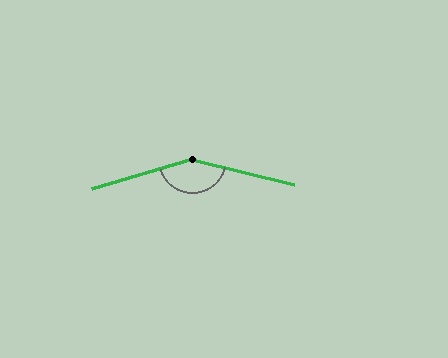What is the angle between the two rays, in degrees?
Approximately 150 degrees.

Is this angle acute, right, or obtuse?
It is obtuse.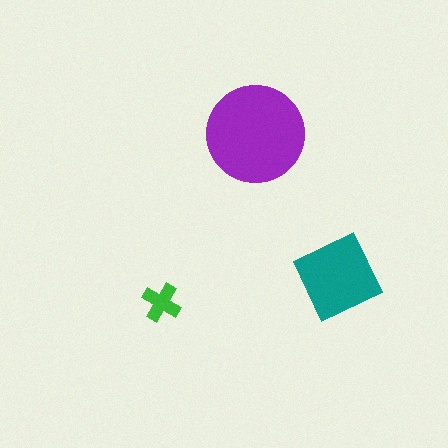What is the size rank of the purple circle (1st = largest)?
1st.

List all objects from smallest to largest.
The green cross, the teal square, the purple circle.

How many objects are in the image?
There are 3 objects in the image.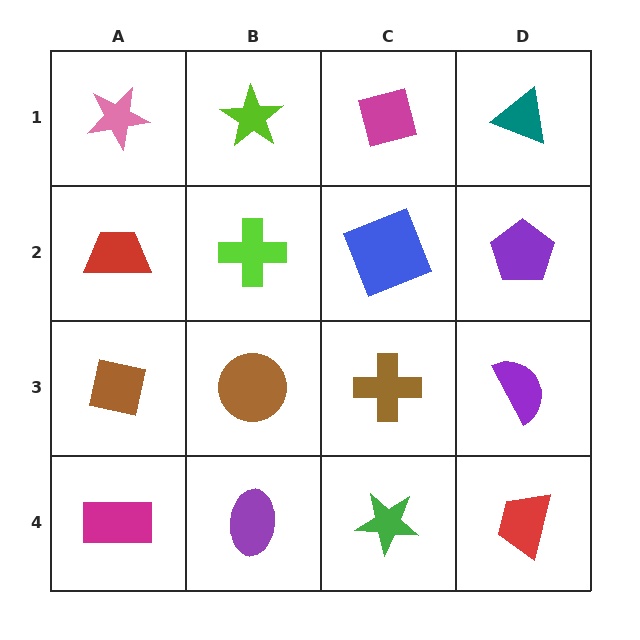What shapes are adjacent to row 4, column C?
A brown cross (row 3, column C), a purple ellipse (row 4, column B), a red trapezoid (row 4, column D).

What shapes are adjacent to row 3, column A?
A red trapezoid (row 2, column A), a magenta rectangle (row 4, column A), a brown circle (row 3, column B).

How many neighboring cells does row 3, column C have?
4.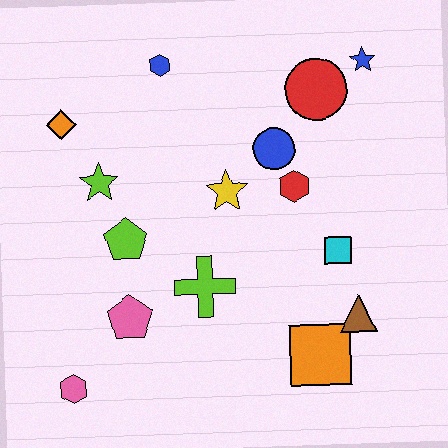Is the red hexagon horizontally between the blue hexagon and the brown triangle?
Yes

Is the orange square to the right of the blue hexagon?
Yes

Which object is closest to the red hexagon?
The blue circle is closest to the red hexagon.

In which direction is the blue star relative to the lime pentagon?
The blue star is to the right of the lime pentagon.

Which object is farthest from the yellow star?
The pink hexagon is farthest from the yellow star.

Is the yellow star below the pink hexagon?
No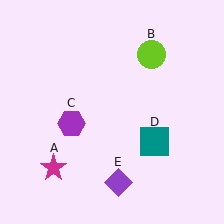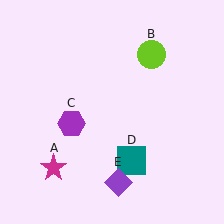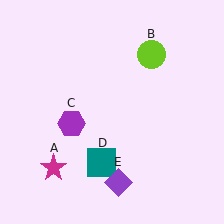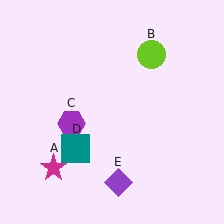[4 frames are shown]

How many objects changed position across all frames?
1 object changed position: teal square (object D).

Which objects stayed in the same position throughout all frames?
Magenta star (object A) and lime circle (object B) and purple hexagon (object C) and purple diamond (object E) remained stationary.